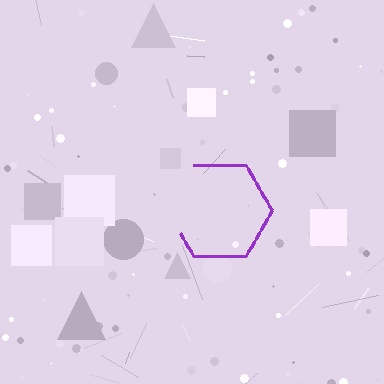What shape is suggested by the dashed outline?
The dashed outline suggests a hexagon.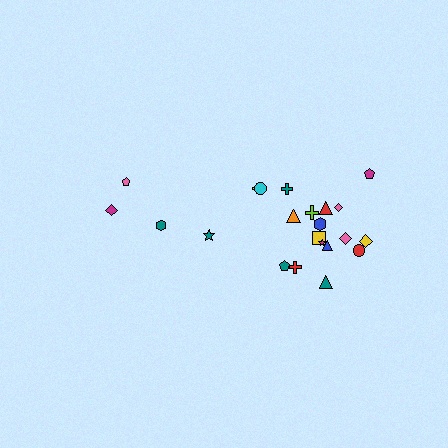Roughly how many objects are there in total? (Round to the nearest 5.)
Roughly 20 objects in total.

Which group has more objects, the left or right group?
The right group.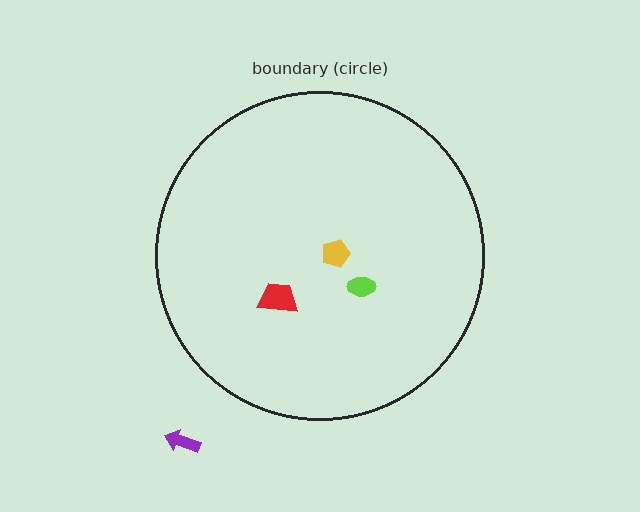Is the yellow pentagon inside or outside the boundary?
Inside.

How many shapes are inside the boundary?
3 inside, 1 outside.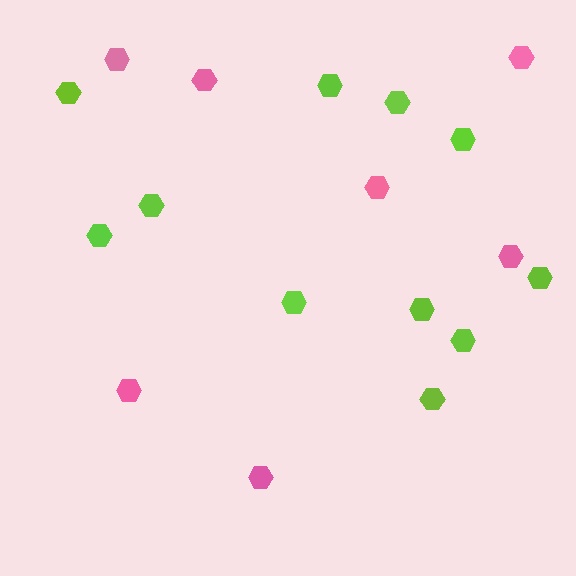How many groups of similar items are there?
There are 2 groups: one group of lime hexagons (11) and one group of pink hexagons (7).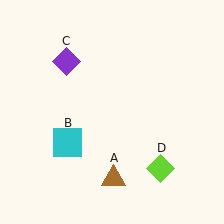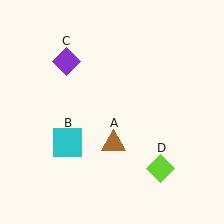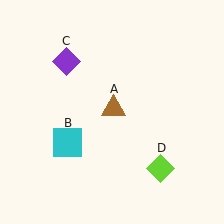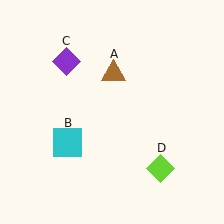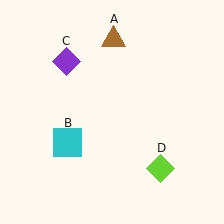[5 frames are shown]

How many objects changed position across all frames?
1 object changed position: brown triangle (object A).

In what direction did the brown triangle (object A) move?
The brown triangle (object A) moved up.